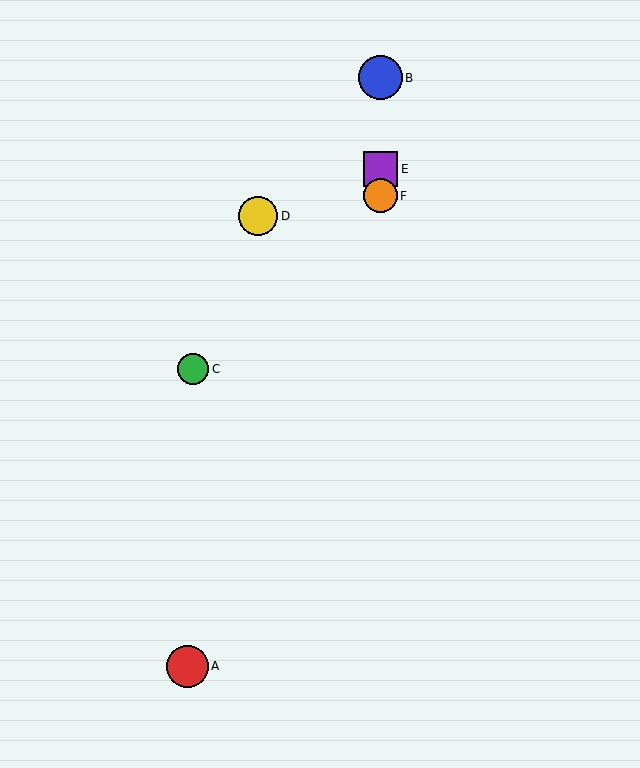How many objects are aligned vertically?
3 objects (B, E, F) are aligned vertically.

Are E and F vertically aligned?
Yes, both are at x≈380.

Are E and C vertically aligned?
No, E is at x≈380 and C is at x≈193.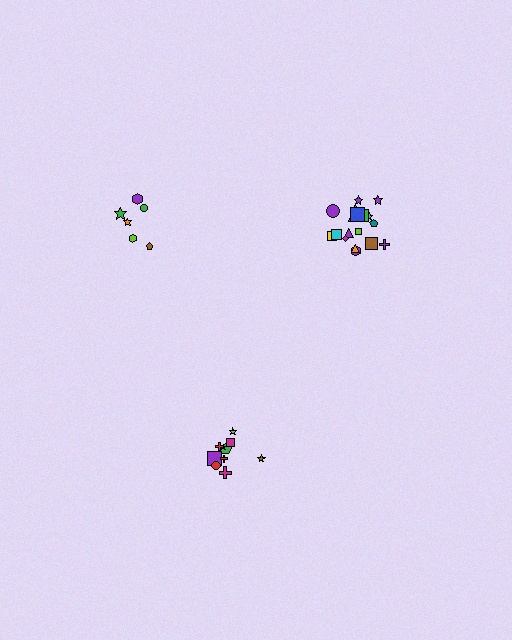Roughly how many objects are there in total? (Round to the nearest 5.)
Roughly 35 objects in total.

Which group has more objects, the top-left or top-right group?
The top-right group.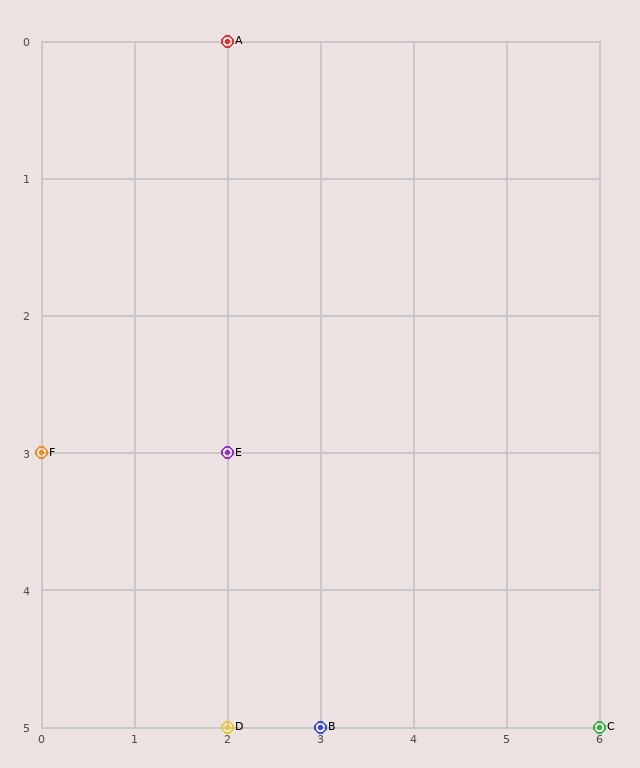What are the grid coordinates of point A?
Point A is at grid coordinates (2, 0).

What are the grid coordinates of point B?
Point B is at grid coordinates (3, 5).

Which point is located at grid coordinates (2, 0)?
Point A is at (2, 0).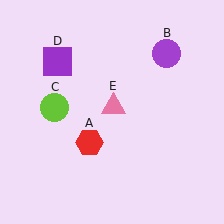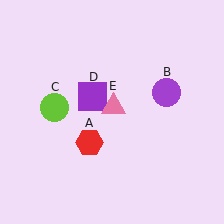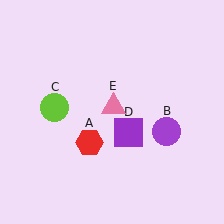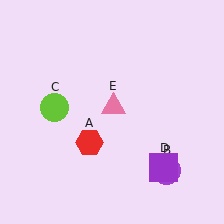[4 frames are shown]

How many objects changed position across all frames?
2 objects changed position: purple circle (object B), purple square (object D).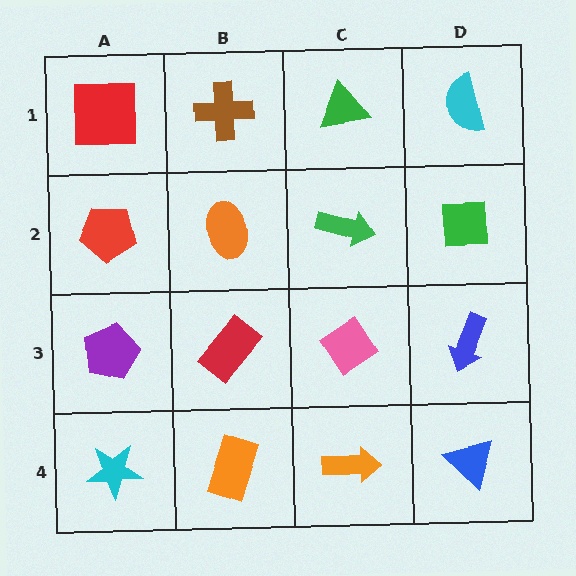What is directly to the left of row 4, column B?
A cyan star.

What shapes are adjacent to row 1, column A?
A red pentagon (row 2, column A), a brown cross (row 1, column B).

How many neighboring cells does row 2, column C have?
4.